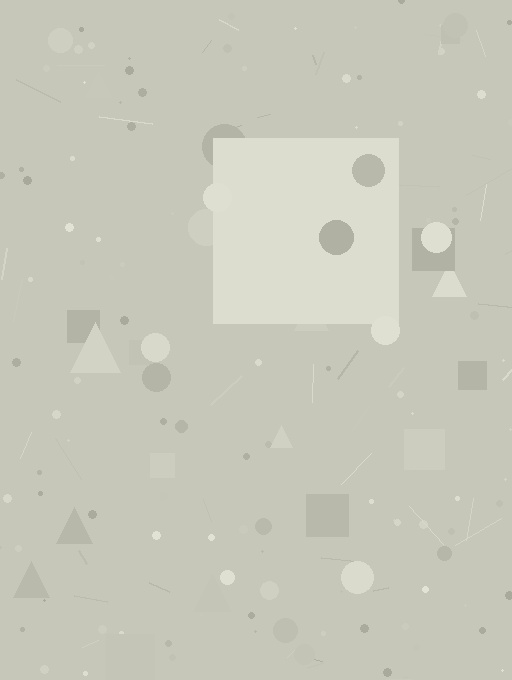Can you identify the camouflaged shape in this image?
The camouflaged shape is a square.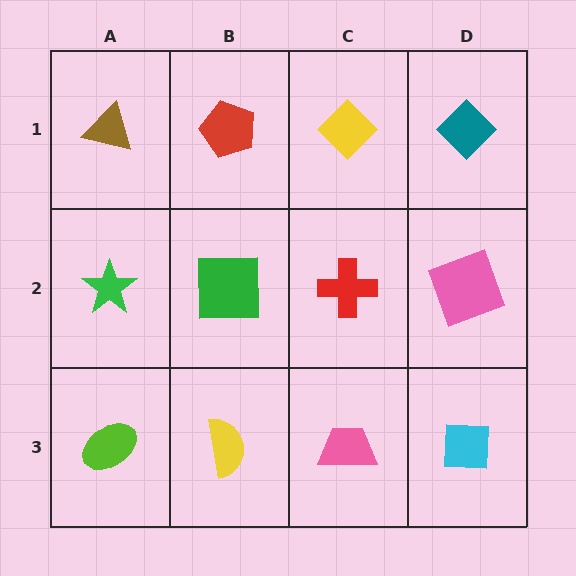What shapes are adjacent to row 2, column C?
A yellow diamond (row 1, column C), a pink trapezoid (row 3, column C), a green square (row 2, column B), a pink square (row 2, column D).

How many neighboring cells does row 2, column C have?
4.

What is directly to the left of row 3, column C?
A yellow semicircle.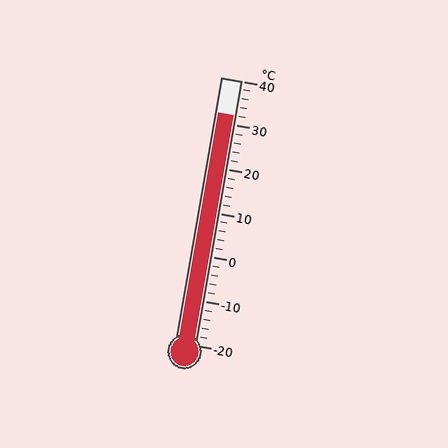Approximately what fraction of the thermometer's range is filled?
The thermometer is filled to approximately 85% of its range.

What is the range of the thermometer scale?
The thermometer scale ranges from -20°C to 40°C.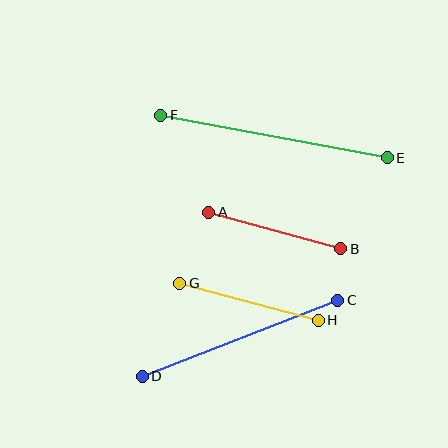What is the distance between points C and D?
The distance is approximately 210 pixels.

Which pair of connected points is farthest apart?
Points E and F are farthest apart.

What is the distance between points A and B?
The distance is approximately 137 pixels.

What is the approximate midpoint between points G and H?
The midpoint is at approximately (249, 302) pixels.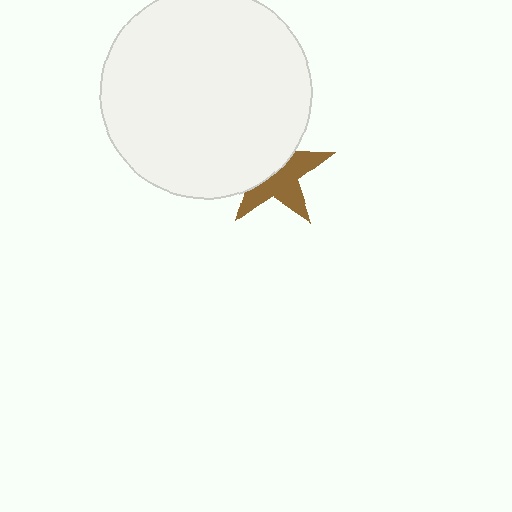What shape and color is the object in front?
The object in front is a white circle.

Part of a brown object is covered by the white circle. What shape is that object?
It is a star.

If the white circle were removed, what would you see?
You would see the complete brown star.